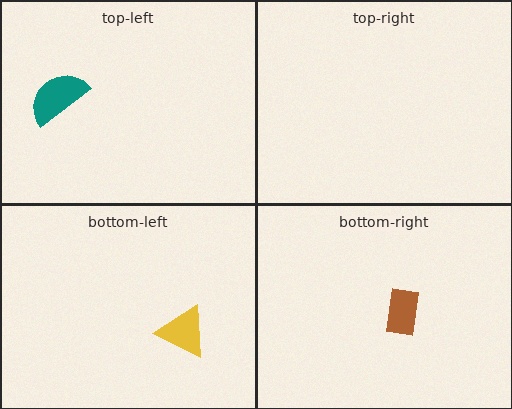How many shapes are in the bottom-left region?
1.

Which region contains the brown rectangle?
The bottom-right region.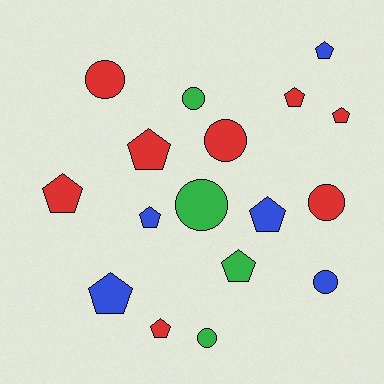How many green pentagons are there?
There is 1 green pentagon.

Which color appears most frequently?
Red, with 8 objects.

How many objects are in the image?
There are 17 objects.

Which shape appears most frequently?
Pentagon, with 10 objects.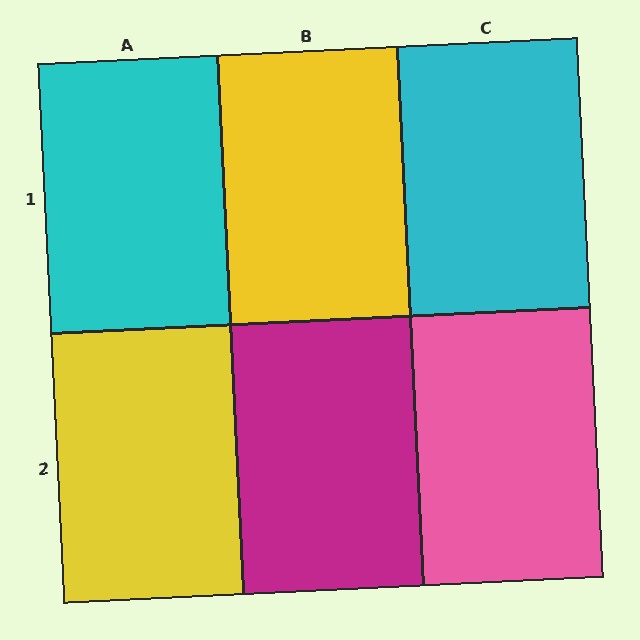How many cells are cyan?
2 cells are cyan.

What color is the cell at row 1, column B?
Yellow.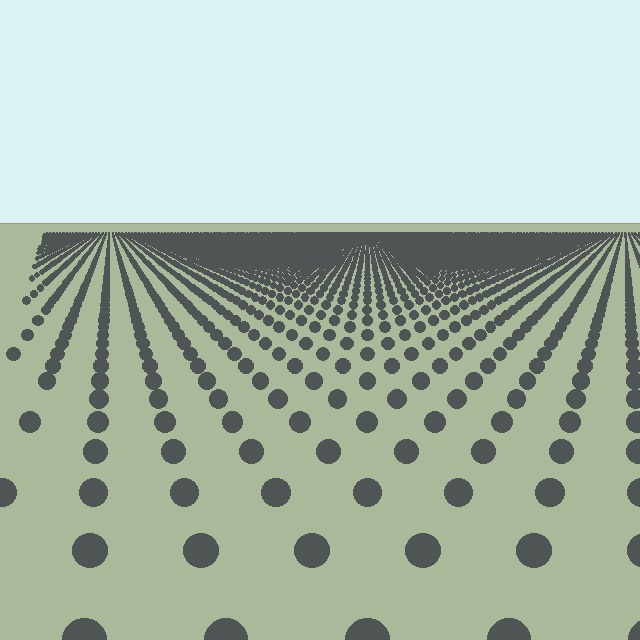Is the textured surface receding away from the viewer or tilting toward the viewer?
The surface is receding away from the viewer. Texture elements get smaller and denser toward the top.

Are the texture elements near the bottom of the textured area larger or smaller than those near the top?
Larger. Near the bottom, elements are closer to the viewer and appear at a bigger on-screen size.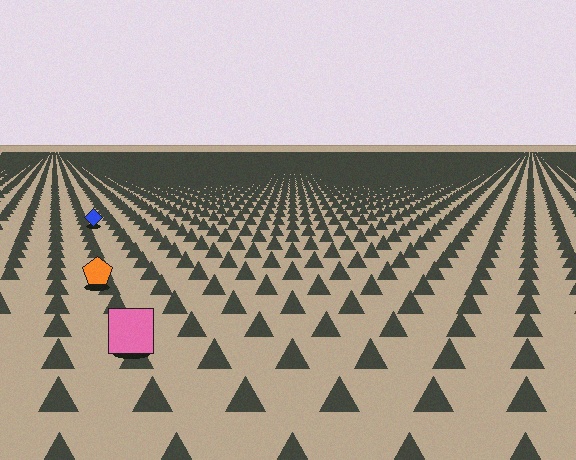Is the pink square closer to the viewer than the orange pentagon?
Yes. The pink square is closer — you can tell from the texture gradient: the ground texture is coarser near it.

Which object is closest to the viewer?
The pink square is closest. The texture marks near it are larger and more spread out.